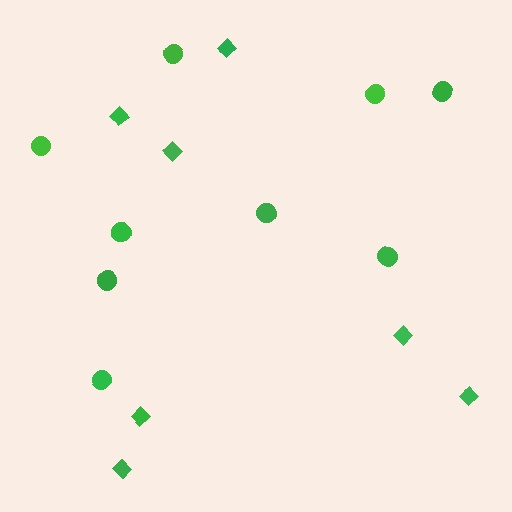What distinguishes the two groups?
There are 2 groups: one group of diamonds (7) and one group of circles (9).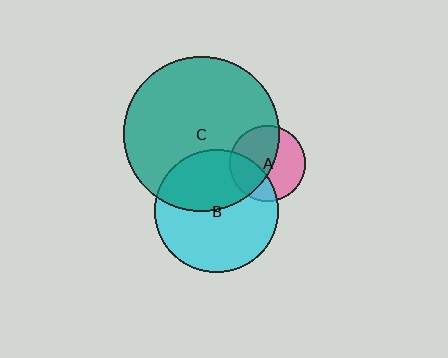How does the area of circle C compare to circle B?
Approximately 1.6 times.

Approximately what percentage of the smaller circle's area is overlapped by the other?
Approximately 40%.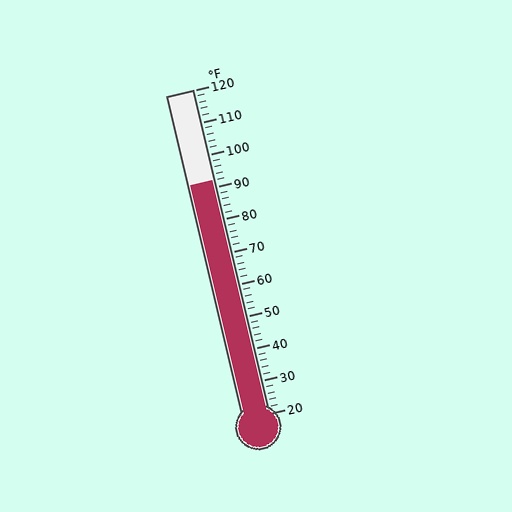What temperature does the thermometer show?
The thermometer shows approximately 92°F.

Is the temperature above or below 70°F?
The temperature is above 70°F.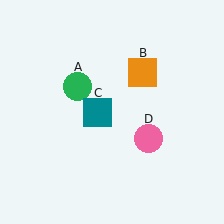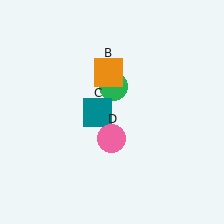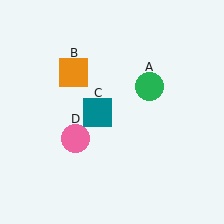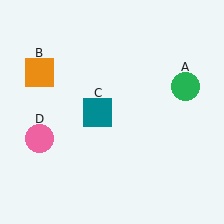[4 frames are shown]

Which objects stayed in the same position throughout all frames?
Teal square (object C) remained stationary.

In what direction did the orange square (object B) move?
The orange square (object B) moved left.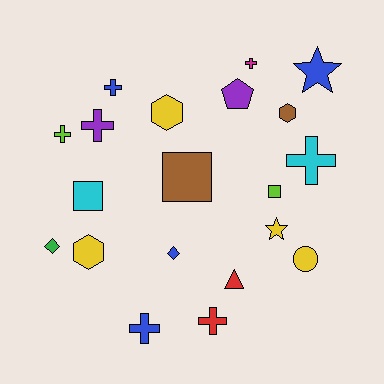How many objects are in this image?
There are 20 objects.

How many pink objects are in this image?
There are no pink objects.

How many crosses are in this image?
There are 7 crosses.